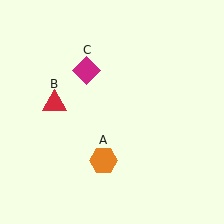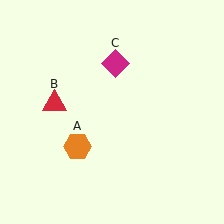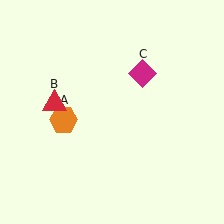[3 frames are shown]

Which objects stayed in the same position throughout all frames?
Red triangle (object B) remained stationary.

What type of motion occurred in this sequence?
The orange hexagon (object A), magenta diamond (object C) rotated clockwise around the center of the scene.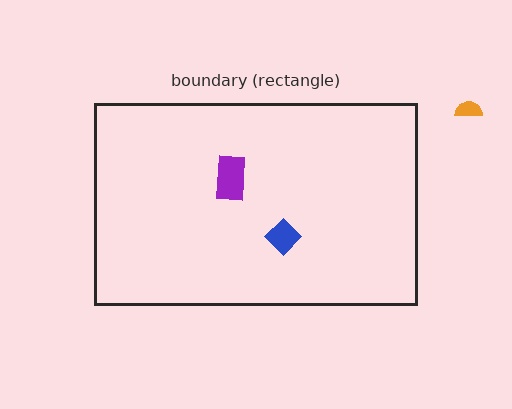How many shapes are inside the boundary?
2 inside, 1 outside.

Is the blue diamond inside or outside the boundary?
Inside.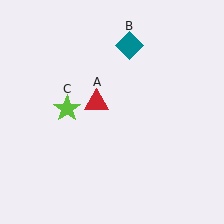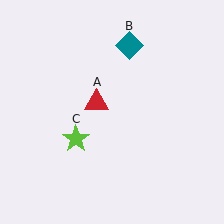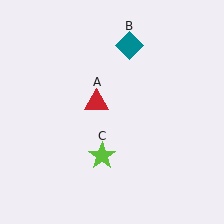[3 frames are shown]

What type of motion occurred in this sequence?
The lime star (object C) rotated counterclockwise around the center of the scene.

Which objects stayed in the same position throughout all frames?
Red triangle (object A) and teal diamond (object B) remained stationary.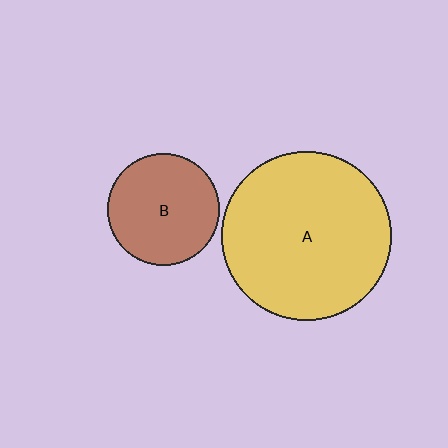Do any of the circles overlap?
No, none of the circles overlap.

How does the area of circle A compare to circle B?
Approximately 2.3 times.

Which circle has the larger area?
Circle A (yellow).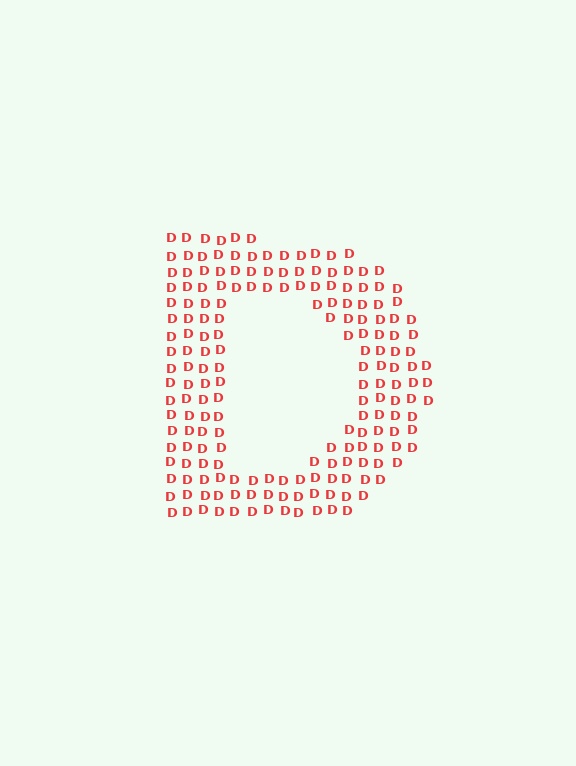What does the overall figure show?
The overall figure shows the letter D.